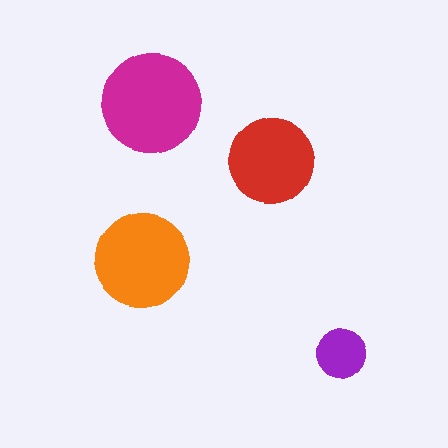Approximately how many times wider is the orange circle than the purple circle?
About 2 times wider.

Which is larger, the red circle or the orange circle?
The orange one.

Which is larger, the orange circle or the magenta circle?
The magenta one.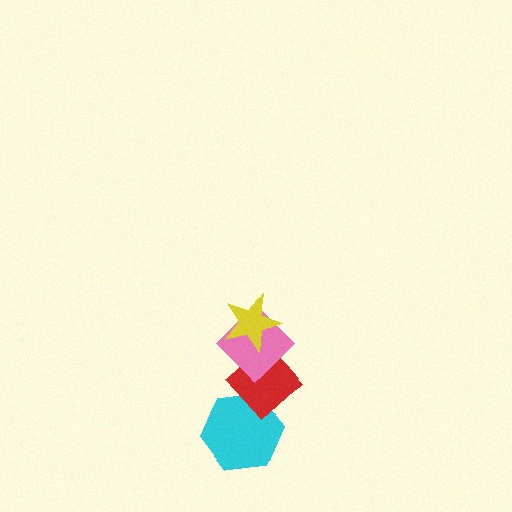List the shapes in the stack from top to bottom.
From top to bottom: the yellow star, the pink diamond, the red diamond, the cyan hexagon.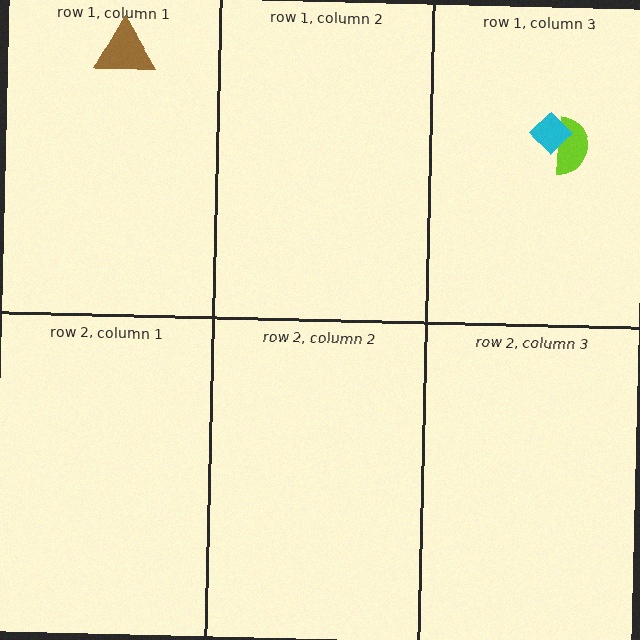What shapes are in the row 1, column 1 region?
The brown triangle.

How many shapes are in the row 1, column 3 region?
2.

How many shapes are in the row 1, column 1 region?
1.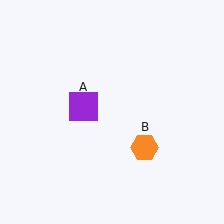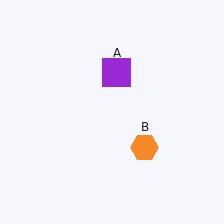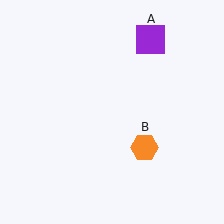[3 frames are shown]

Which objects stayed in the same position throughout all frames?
Orange hexagon (object B) remained stationary.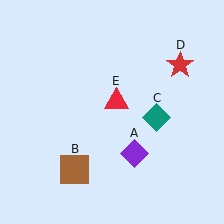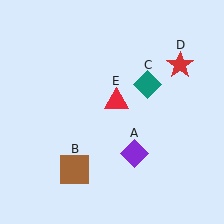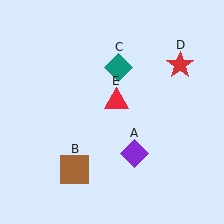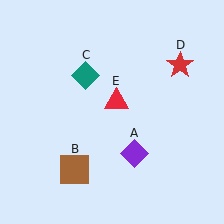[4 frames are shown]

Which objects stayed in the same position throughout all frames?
Purple diamond (object A) and brown square (object B) and red star (object D) and red triangle (object E) remained stationary.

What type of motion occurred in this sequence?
The teal diamond (object C) rotated counterclockwise around the center of the scene.